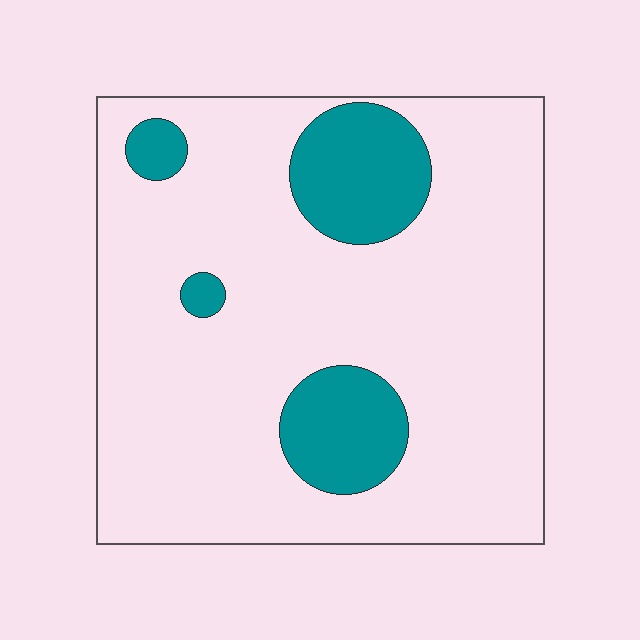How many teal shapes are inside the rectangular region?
4.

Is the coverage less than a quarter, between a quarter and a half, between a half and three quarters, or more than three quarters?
Less than a quarter.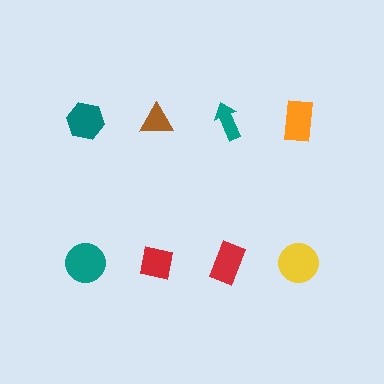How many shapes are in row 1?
4 shapes.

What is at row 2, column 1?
A teal circle.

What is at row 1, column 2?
A brown triangle.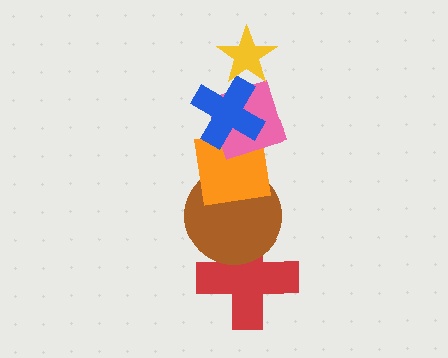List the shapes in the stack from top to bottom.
From top to bottom: the yellow star, the blue cross, the pink diamond, the orange square, the brown circle, the red cross.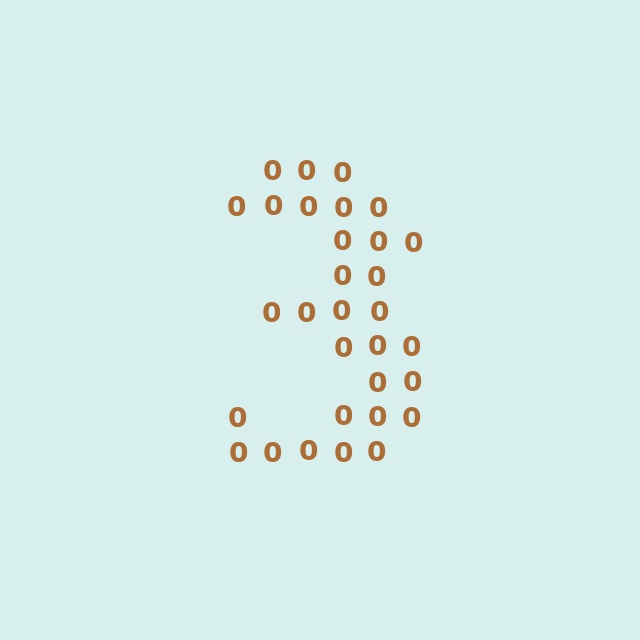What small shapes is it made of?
It is made of small digit 0's.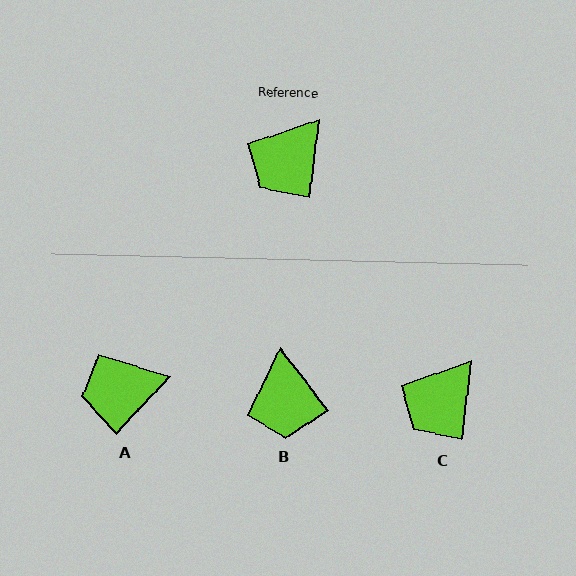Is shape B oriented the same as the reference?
No, it is off by about 45 degrees.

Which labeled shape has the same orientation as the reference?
C.